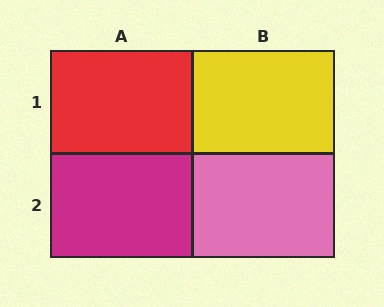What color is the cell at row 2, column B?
Pink.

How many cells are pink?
1 cell is pink.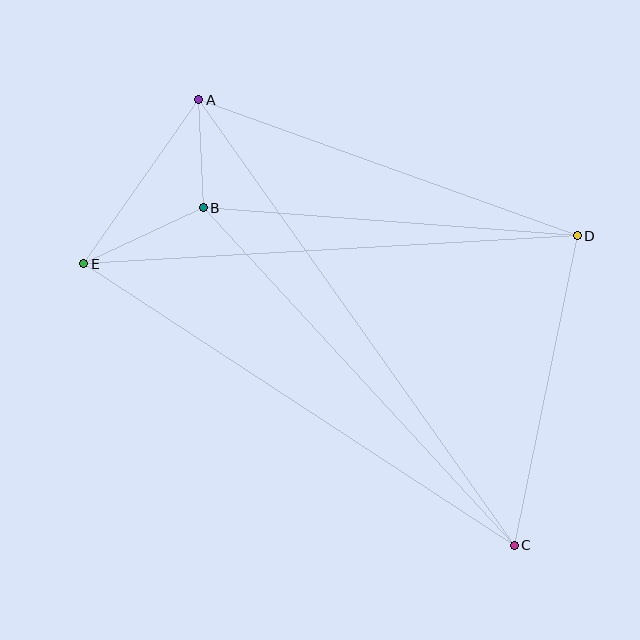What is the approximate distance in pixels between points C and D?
The distance between C and D is approximately 316 pixels.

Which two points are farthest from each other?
Points A and C are farthest from each other.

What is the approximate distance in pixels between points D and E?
The distance between D and E is approximately 494 pixels.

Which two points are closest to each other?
Points A and B are closest to each other.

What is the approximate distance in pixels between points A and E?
The distance between A and E is approximately 200 pixels.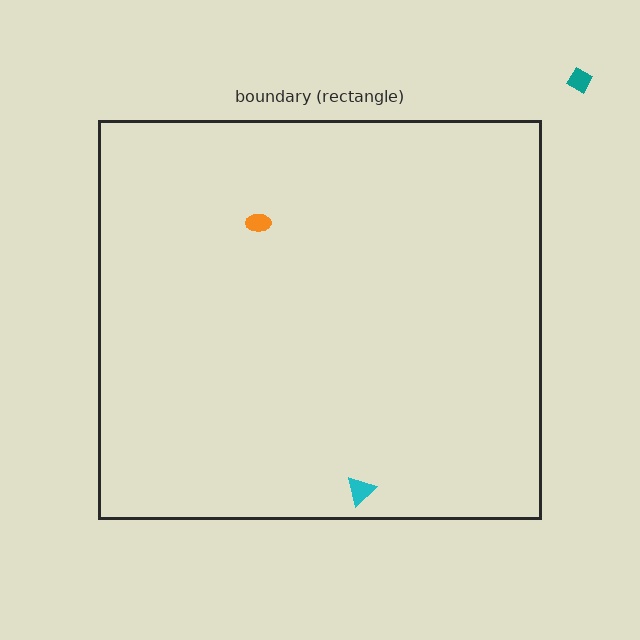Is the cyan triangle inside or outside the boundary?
Inside.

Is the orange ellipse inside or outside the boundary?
Inside.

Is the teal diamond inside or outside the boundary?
Outside.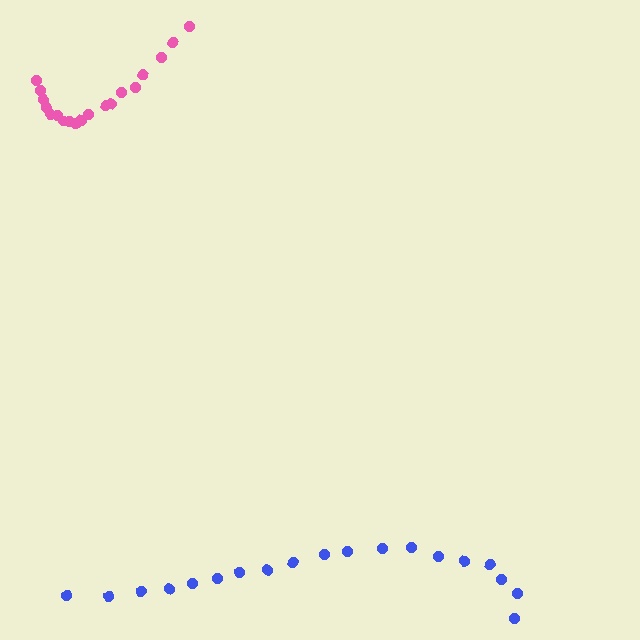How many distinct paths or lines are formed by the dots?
There are 2 distinct paths.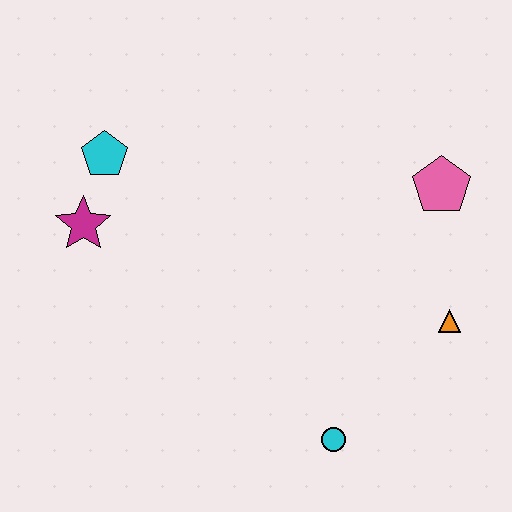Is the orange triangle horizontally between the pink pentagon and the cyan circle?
No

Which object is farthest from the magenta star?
The orange triangle is farthest from the magenta star.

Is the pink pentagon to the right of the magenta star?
Yes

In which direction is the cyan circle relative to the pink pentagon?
The cyan circle is below the pink pentagon.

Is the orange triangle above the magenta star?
No